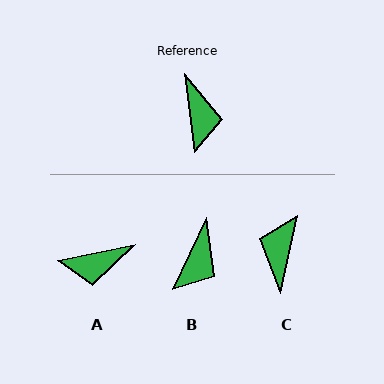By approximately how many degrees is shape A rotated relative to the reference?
Approximately 86 degrees clockwise.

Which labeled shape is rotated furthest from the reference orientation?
C, about 161 degrees away.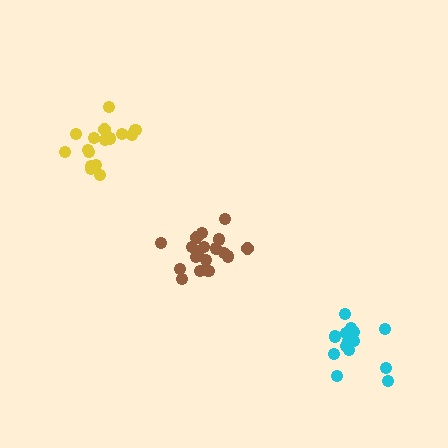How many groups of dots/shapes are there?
There are 3 groups.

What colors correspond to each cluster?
The clusters are colored: brown, cyan, yellow.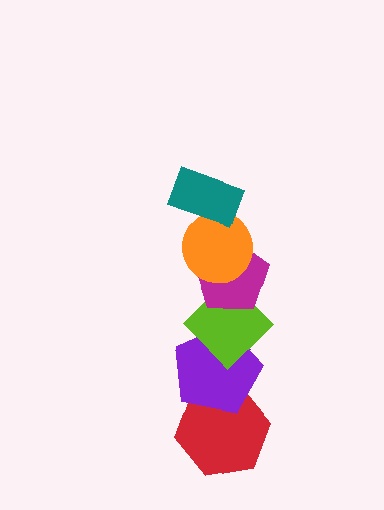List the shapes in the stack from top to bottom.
From top to bottom: the teal rectangle, the orange circle, the magenta pentagon, the lime diamond, the purple pentagon, the red hexagon.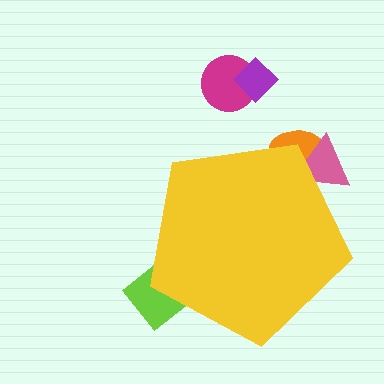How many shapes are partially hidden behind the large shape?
3 shapes are partially hidden.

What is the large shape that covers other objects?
A yellow pentagon.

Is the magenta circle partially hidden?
No, the magenta circle is fully visible.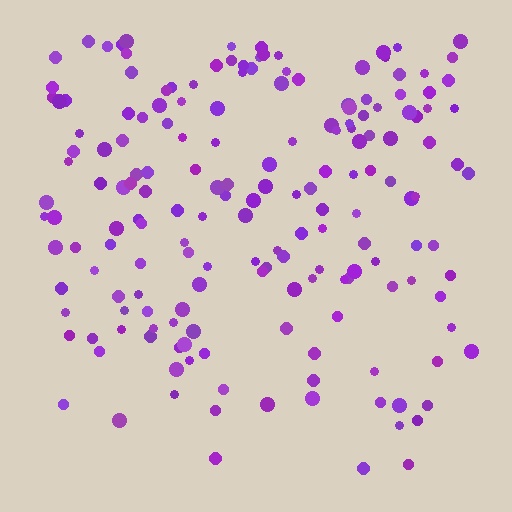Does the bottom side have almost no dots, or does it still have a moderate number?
Still a moderate number, just noticeably fewer than the top.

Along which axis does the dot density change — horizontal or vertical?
Vertical.